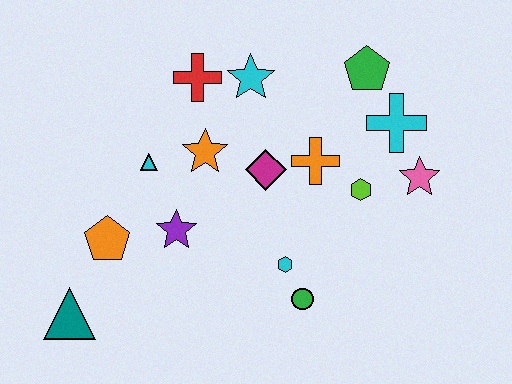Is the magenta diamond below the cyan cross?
Yes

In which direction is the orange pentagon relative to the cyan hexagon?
The orange pentagon is to the left of the cyan hexagon.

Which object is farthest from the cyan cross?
The teal triangle is farthest from the cyan cross.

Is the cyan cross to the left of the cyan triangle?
No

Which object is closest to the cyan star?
The red cross is closest to the cyan star.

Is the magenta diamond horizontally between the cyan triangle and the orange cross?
Yes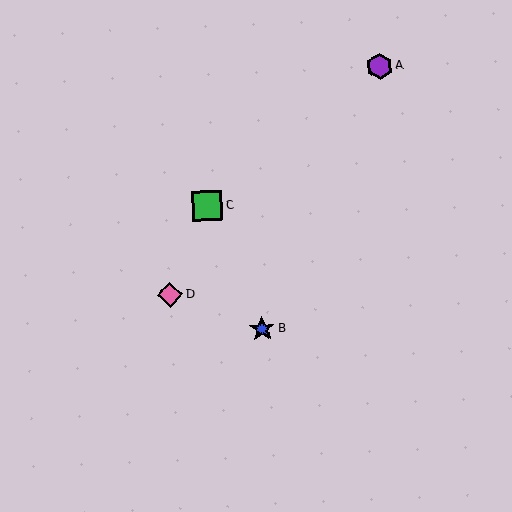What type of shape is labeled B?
Shape B is a blue star.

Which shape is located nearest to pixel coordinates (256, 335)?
The blue star (labeled B) at (262, 329) is nearest to that location.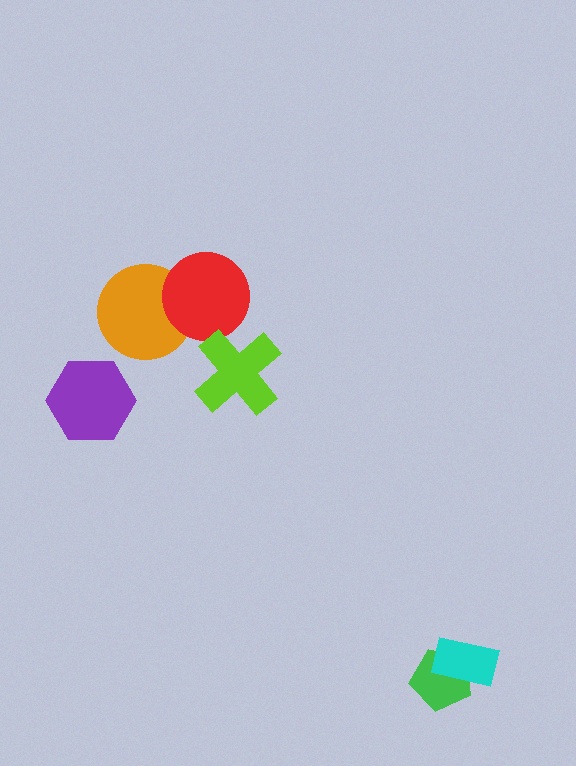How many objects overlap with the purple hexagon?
0 objects overlap with the purple hexagon.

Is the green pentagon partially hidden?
Yes, it is partially covered by another shape.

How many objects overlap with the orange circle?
1 object overlaps with the orange circle.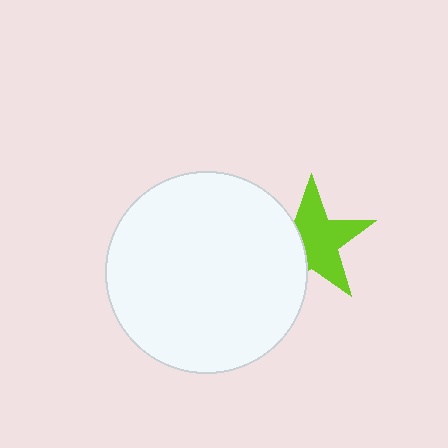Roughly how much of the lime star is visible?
About half of it is visible (roughly 65%).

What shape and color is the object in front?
The object in front is a white circle.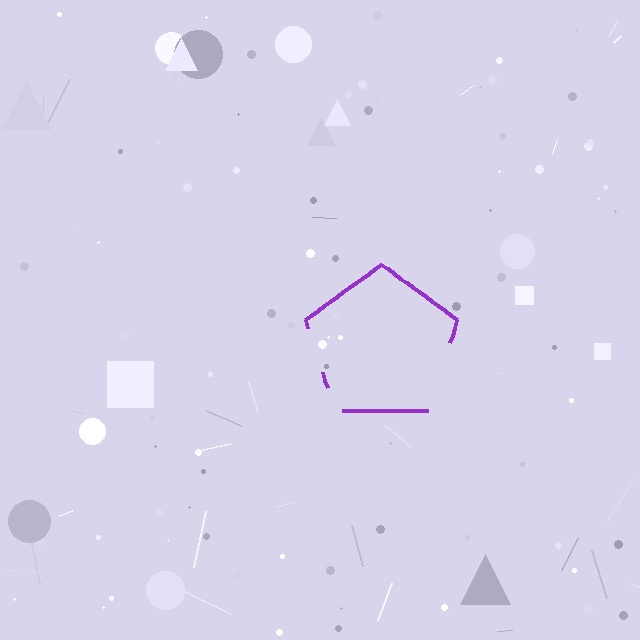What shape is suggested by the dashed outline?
The dashed outline suggests a pentagon.